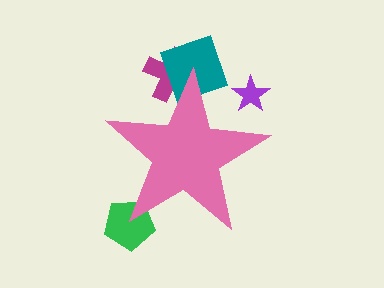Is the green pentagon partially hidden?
Yes, the green pentagon is partially hidden behind the pink star.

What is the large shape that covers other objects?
A pink star.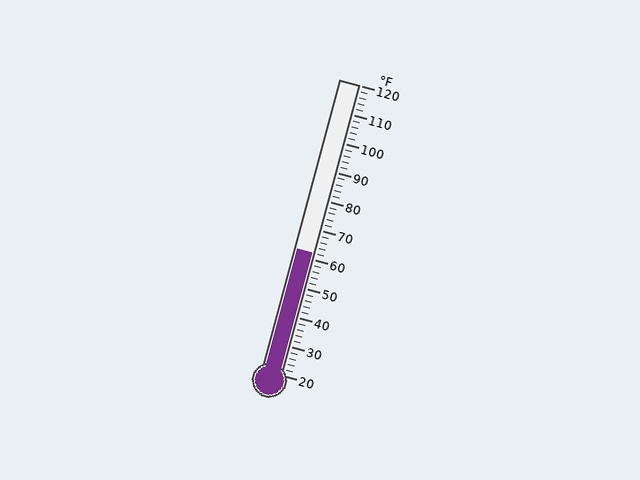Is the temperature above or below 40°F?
The temperature is above 40°F.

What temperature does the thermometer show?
The thermometer shows approximately 62°F.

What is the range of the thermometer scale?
The thermometer scale ranges from 20°F to 120°F.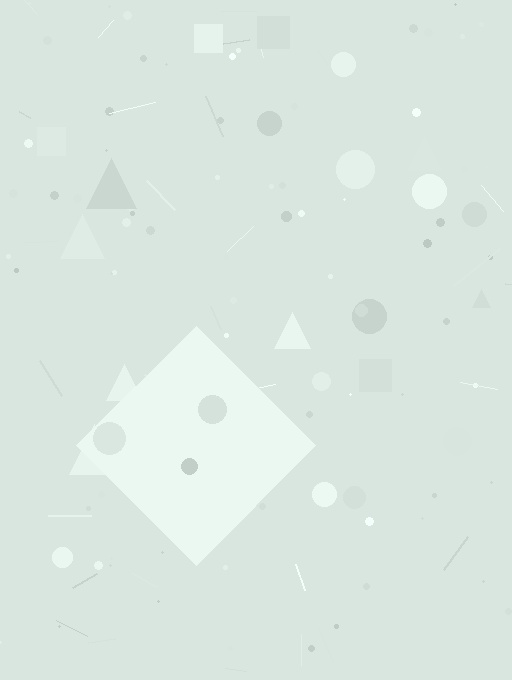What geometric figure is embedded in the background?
A diamond is embedded in the background.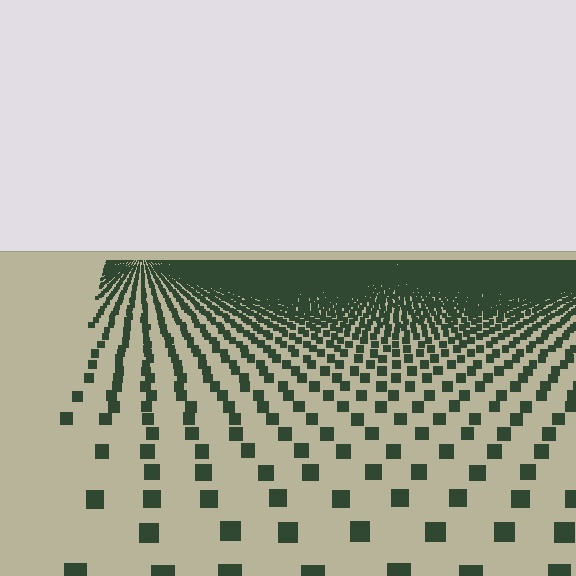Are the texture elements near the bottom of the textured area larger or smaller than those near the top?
Larger. Near the bottom, elements are closer to the viewer and appear at a bigger on-screen size.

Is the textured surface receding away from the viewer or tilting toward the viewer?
The surface is receding away from the viewer. Texture elements get smaller and denser toward the top.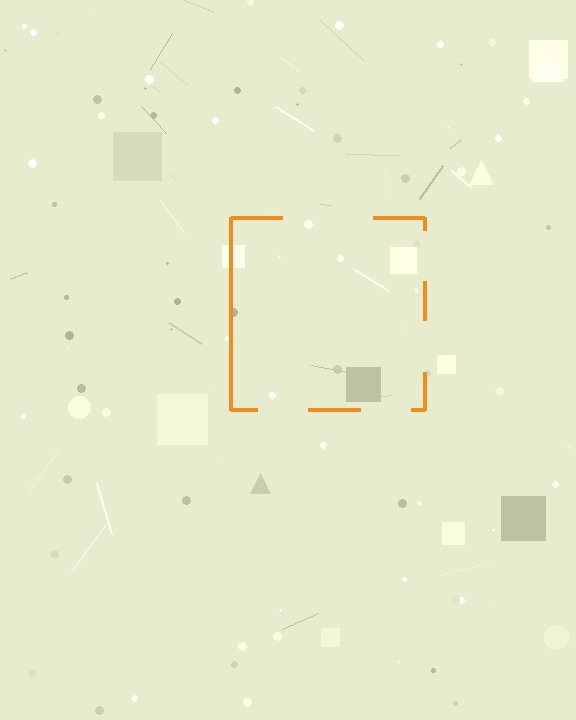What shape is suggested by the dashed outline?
The dashed outline suggests a square.